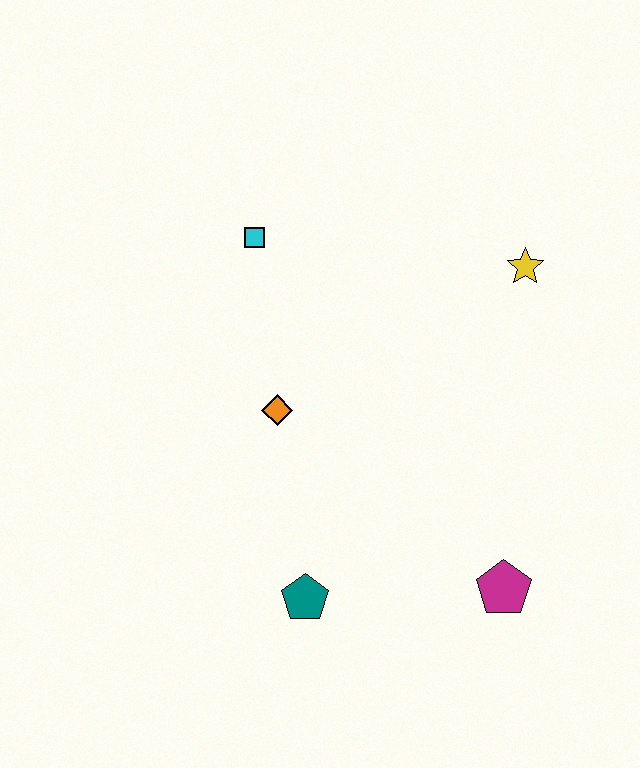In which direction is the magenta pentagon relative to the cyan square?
The magenta pentagon is below the cyan square.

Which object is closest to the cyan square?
The orange diamond is closest to the cyan square.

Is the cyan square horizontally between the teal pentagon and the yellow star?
No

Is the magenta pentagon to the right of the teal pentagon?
Yes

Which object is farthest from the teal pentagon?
The yellow star is farthest from the teal pentagon.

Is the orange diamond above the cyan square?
No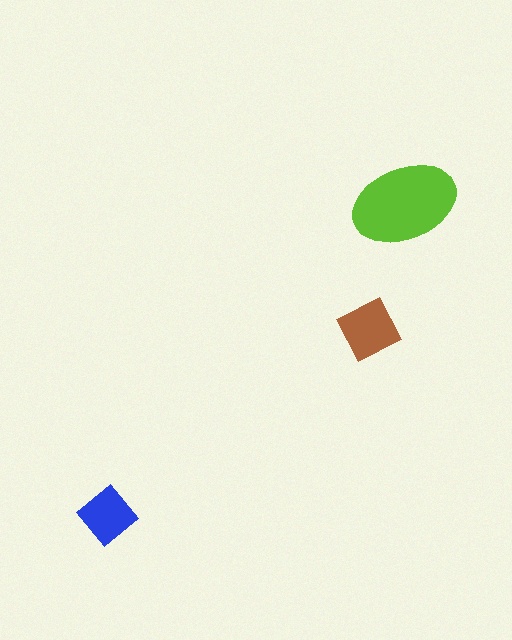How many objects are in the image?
There are 3 objects in the image.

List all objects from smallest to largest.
The blue diamond, the brown diamond, the lime ellipse.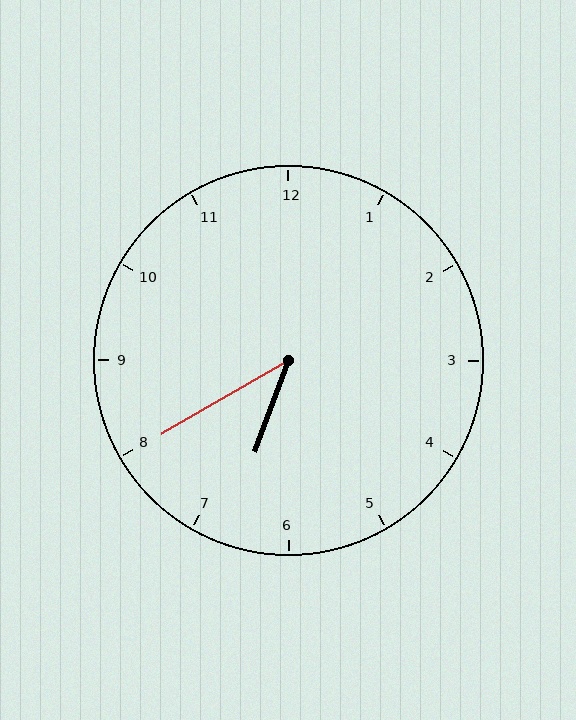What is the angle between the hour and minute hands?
Approximately 40 degrees.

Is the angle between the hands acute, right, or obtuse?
It is acute.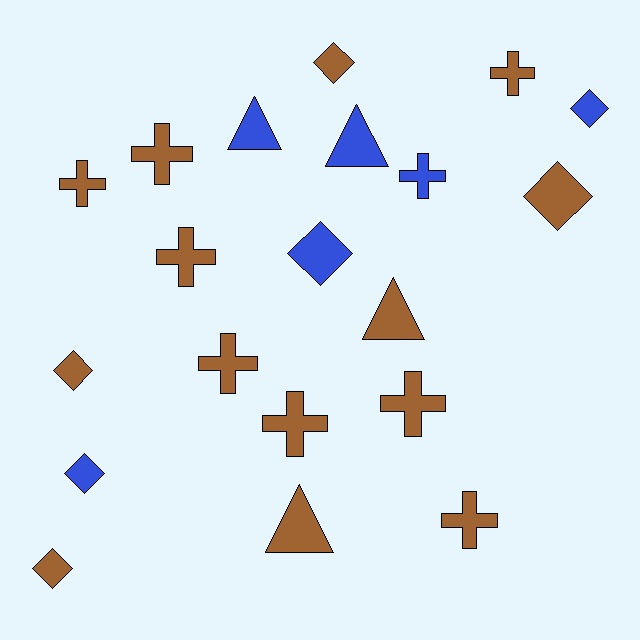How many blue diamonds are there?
There are 3 blue diamonds.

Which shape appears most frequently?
Cross, with 9 objects.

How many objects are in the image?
There are 20 objects.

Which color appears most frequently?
Brown, with 14 objects.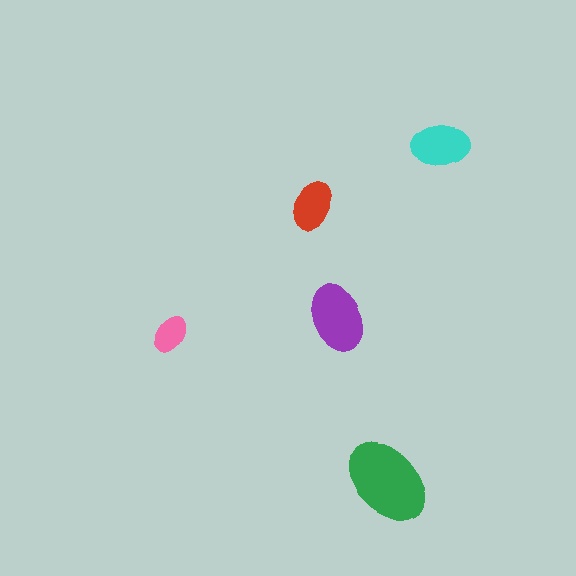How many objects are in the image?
There are 5 objects in the image.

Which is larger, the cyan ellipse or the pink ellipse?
The cyan one.